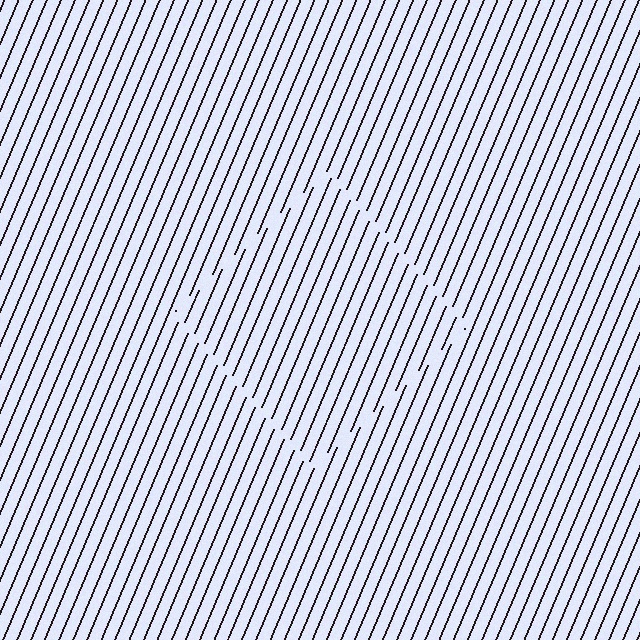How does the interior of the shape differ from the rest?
The interior of the shape contains the same grating, shifted by half a period — the contour is defined by the phase discontinuity where line-ends from the inner and outer gratings abut.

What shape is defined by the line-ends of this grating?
An illusory square. The interior of the shape contains the same grating, shifted by half a period — the contour is defined by the phase discontinuity where line-ends from the inner and outer gratings abut.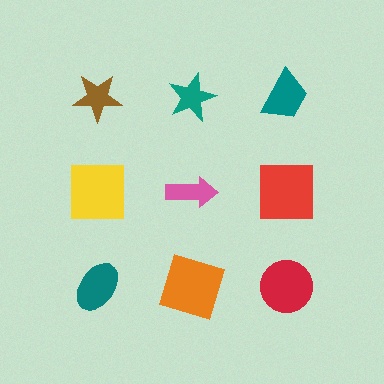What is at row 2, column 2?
A pink arrow.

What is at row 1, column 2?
A teal star.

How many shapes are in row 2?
3 shapes.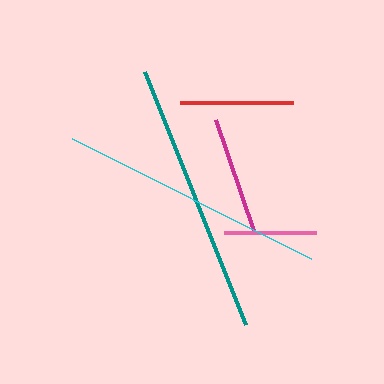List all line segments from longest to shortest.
From longest to shortest: teal, cyan, magenta, red, pink.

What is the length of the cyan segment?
The cyan segment is approximately 268 pixels long.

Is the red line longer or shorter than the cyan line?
The cyan line is longer than the red line.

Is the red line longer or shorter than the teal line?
The teal line is longer than the red line.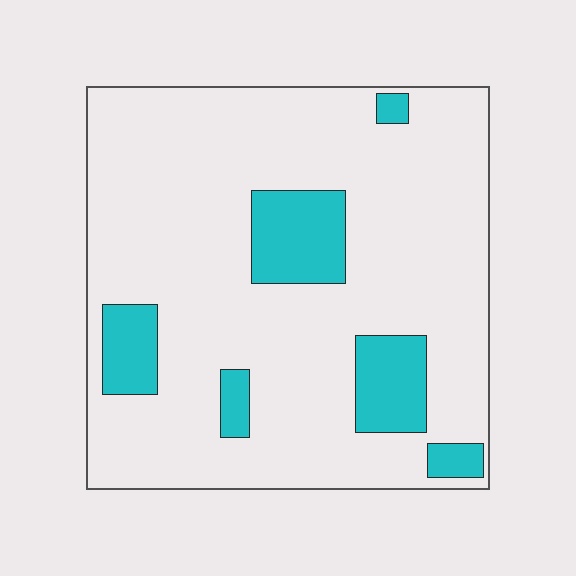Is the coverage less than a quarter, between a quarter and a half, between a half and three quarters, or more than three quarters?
Less than a quarter.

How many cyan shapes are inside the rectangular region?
6.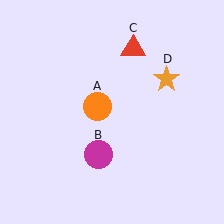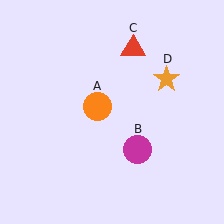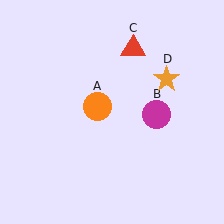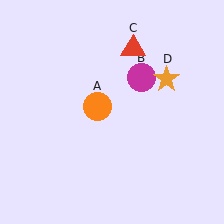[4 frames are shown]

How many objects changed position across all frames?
1 object changed position: magenta circle (object B).